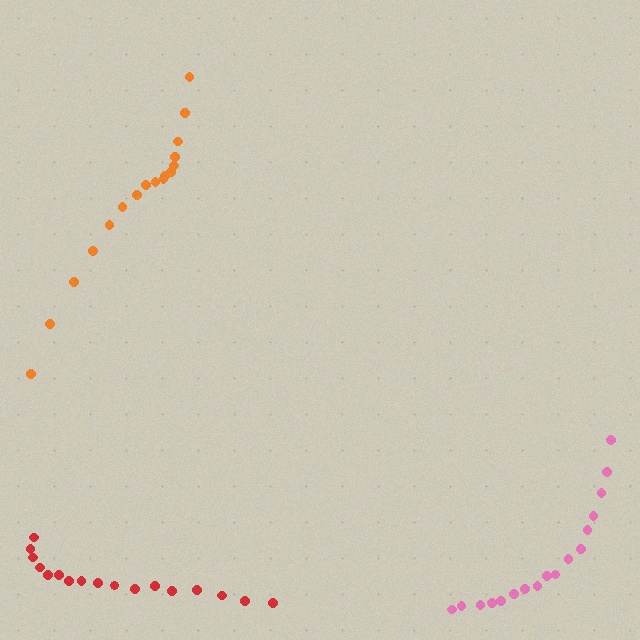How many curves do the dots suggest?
There are 3 distinct paths.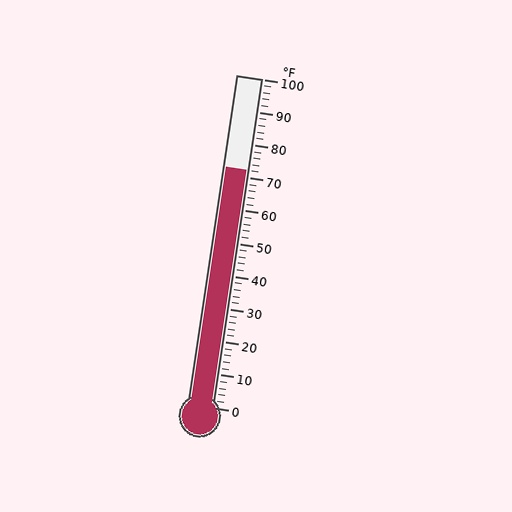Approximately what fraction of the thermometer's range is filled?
The thermometer is filled to approximately 70% of its range.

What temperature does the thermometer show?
The thermometer shows approximately 72°F.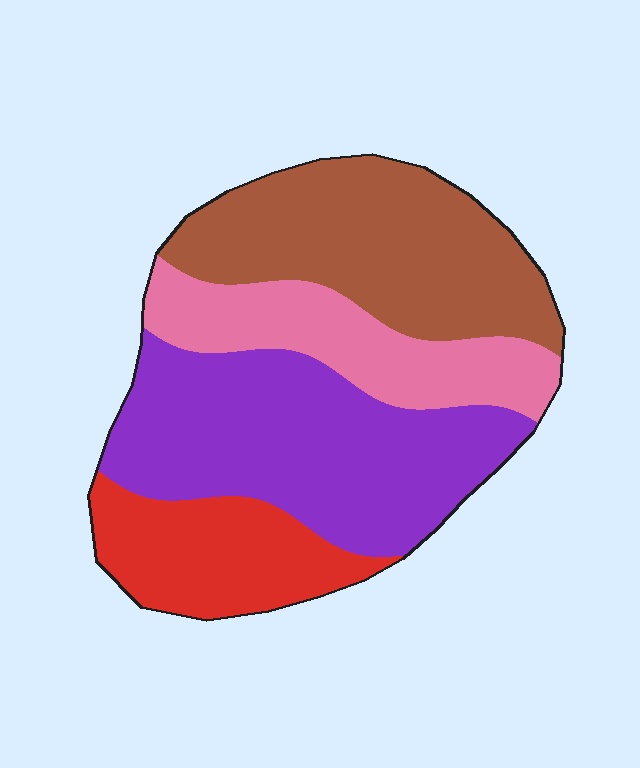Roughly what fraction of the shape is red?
Red covers roughly 15% of the shape.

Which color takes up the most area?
Purple, at roughly 35%.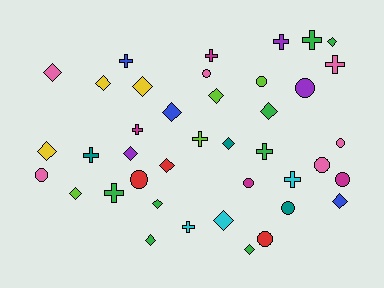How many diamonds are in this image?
There are 17 diamonds.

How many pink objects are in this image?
There are 6 pink objects.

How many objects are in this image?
There are 40 objects.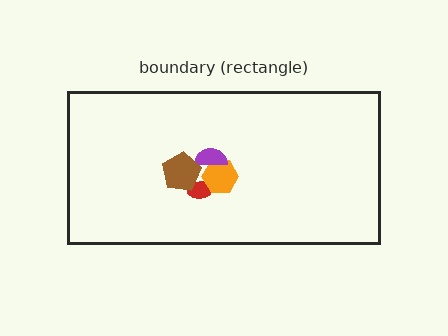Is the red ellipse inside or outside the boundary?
Inside.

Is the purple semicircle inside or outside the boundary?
Inside.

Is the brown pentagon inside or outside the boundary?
Inside.